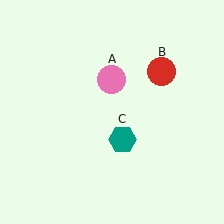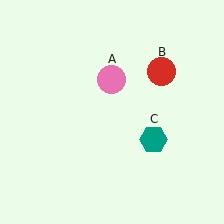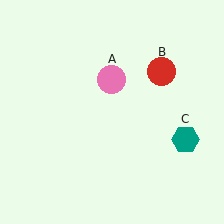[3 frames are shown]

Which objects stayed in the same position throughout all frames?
Pink circle (object A) and red circle (object B) remained stationary.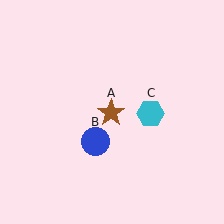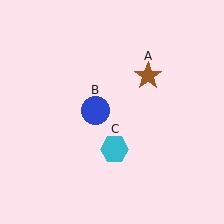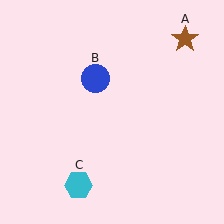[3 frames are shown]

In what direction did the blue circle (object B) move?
The blue circle (object B) moved up.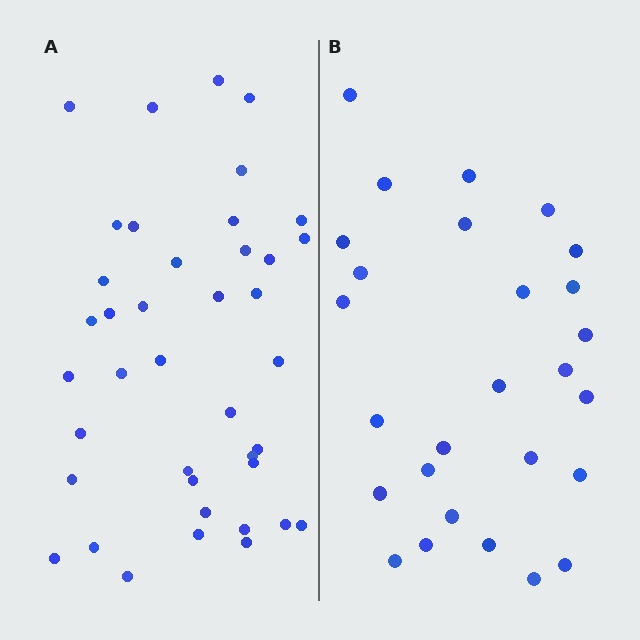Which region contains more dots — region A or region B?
Region A (the left region) has more dots.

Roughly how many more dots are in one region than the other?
Region A has approximately 15 more dots than region B.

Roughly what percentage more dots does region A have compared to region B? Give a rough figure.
About 50% more.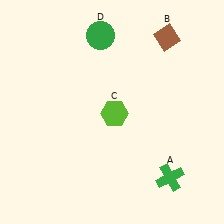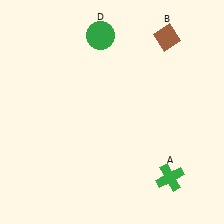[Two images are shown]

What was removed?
The lime hexagon (C) was removed in Image 2.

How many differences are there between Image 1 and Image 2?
There is 1 difference between the two images.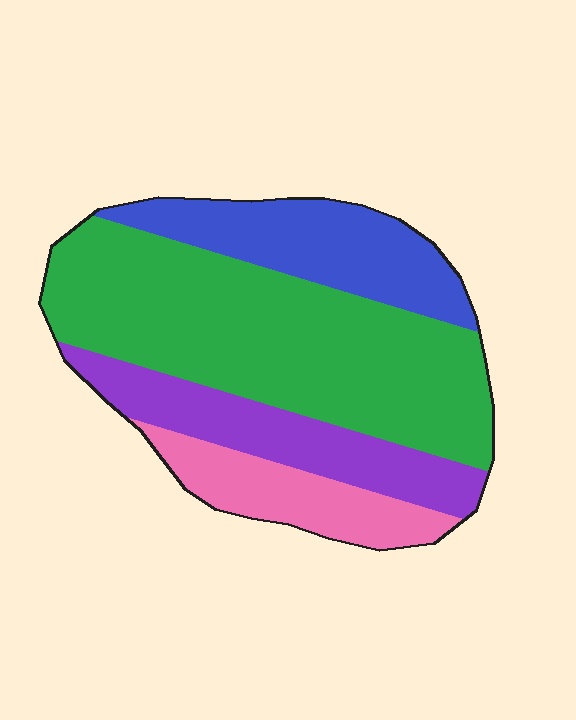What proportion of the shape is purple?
Purple covers about 20% of the shape.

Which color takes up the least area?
Pink, at roughly 15%.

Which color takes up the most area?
Green, at roughly 50%.